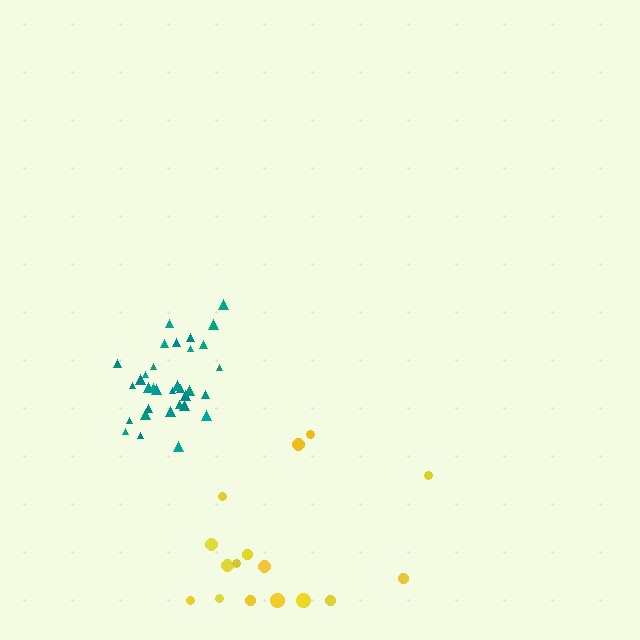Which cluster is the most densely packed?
Teal.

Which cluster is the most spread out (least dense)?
Yellow.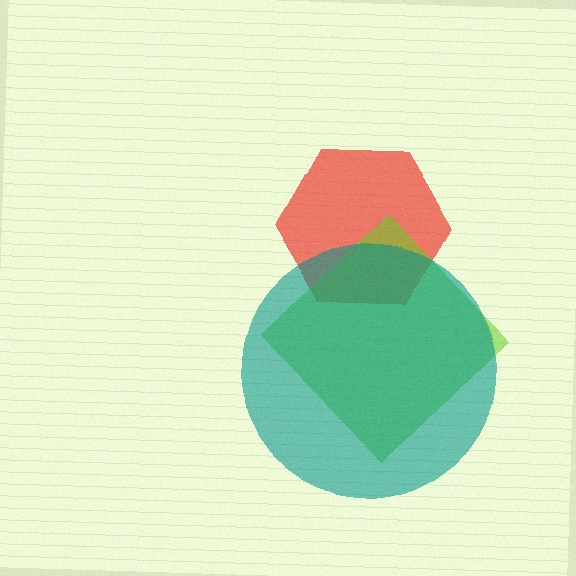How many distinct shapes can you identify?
There are 3 distinct shapes: a red hexagon, a lime diamond, a teal circle.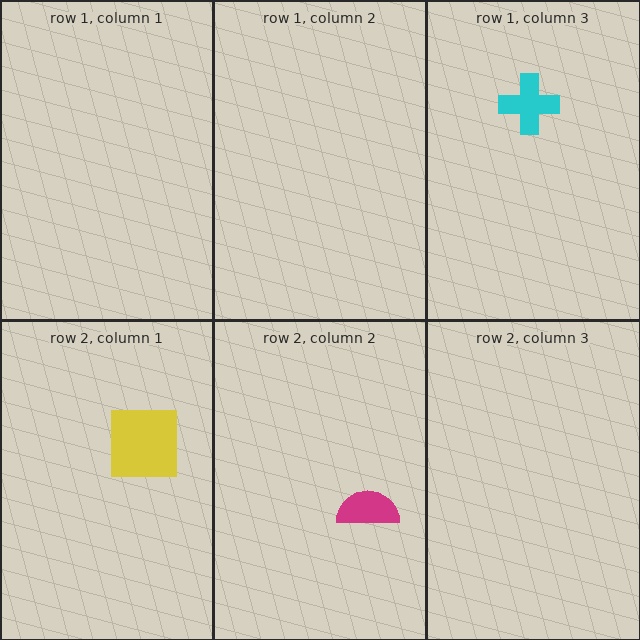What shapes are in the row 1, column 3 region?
The cyan cross.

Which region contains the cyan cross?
The row 1, column 3 region.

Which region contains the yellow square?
The row 2, column 1 region.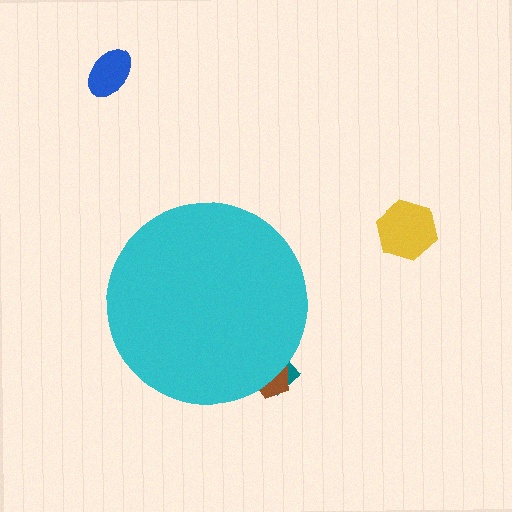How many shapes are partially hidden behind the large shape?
2 shapes are partially hidden.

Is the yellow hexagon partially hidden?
No, the yellow hexagon is fully visible.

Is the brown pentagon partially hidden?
Yes, the brown pentagon is partially hidden behind the cyan circle.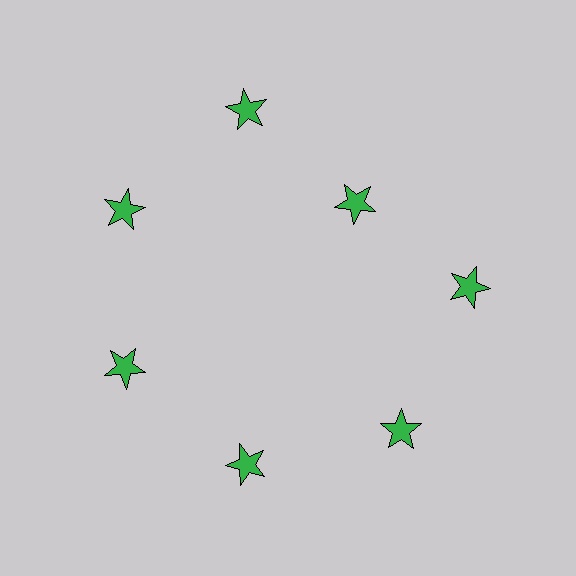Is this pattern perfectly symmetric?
No. The 7 green stars are arranged in a ring, but one element near the 1 o'clock position is pulled inward toward the center, breaking the 7-fold rotational symmetry.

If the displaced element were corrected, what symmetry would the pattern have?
It would have 7-fold rotational symmetry — the pattern would map onto itself every 51 degrees.